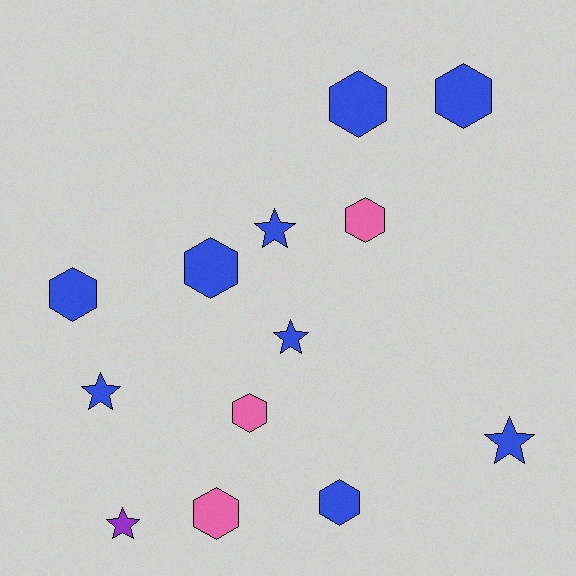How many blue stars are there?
There are 4 blue stars.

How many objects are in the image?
There are 13 objects.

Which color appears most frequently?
Blue, with 9 objects.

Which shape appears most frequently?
Hexagon, with 8 objects.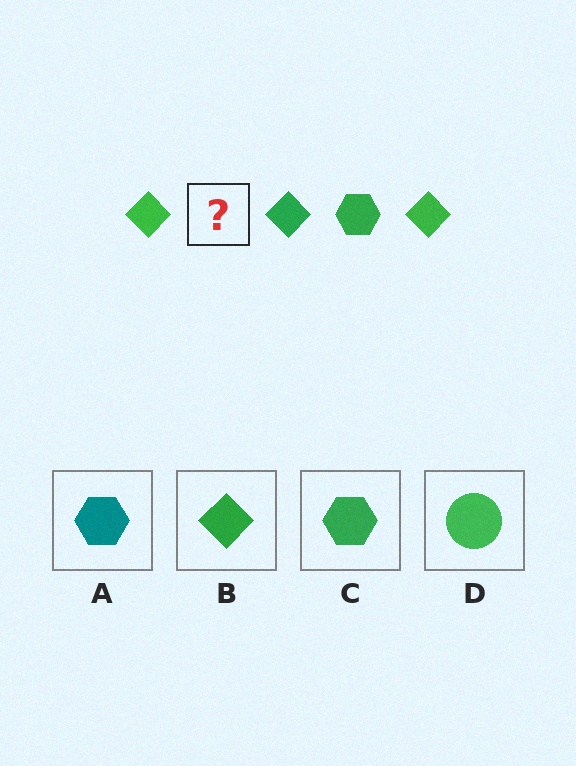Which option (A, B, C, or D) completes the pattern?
C.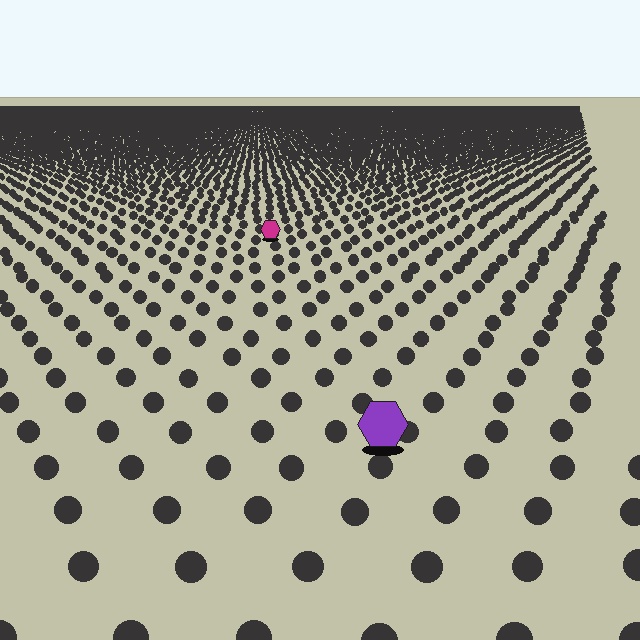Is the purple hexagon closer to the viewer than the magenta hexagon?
Yes. The purple hexagon is closer — you can tell from the texture gradient: the ground texture is coarser near it.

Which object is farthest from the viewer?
The magenta hexagon is farthest from the viewer. It appears smaller and the ground texture around it is denser.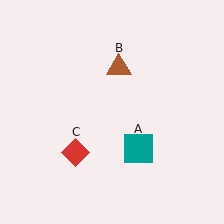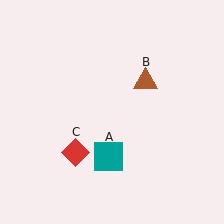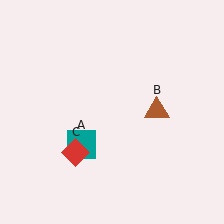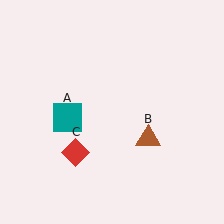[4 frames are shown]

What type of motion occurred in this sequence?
The teal square (object A), brown triangle (object B) rotated clockwise around the center of the scene.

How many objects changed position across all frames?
2 objects changed position: teal square (object A), brown triangle (object B).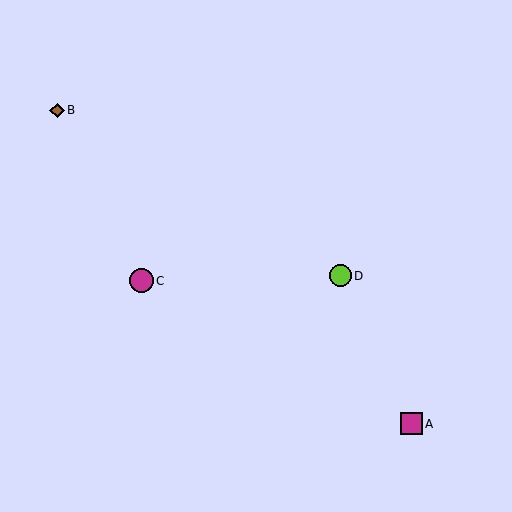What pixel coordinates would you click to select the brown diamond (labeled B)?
Click at (57, 110) to select the brown diamond B.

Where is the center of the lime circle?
The center of the lime circle is at (341, 276).